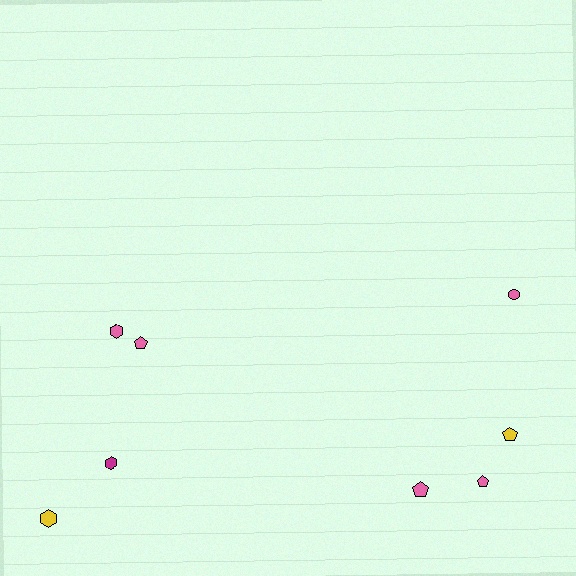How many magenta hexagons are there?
There is 1 magenta hexagon.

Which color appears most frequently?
Pink, with 5 objects.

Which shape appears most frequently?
Pentagon, with 4 objects.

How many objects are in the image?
There are 8 objects.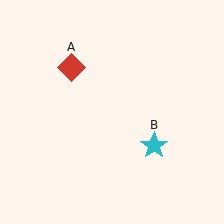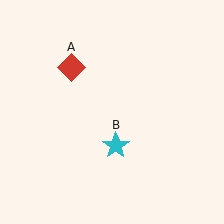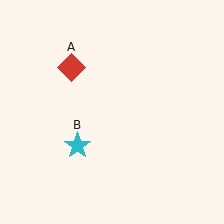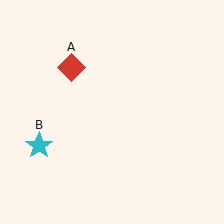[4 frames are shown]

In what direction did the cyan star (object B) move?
The cyan star (object B) moved left.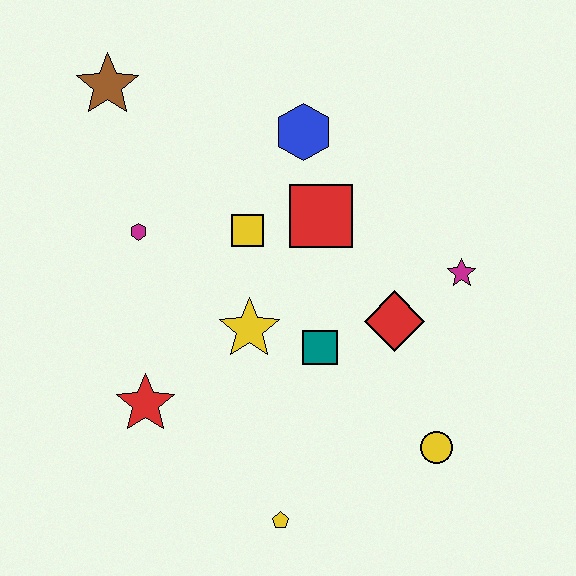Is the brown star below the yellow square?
No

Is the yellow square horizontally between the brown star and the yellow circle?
Yes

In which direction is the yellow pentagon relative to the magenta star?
The yellow pentagon is below the magenta star.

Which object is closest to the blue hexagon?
The red square is closest to the blue hexagon.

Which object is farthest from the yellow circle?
The brown star is farthest from the yellow circle.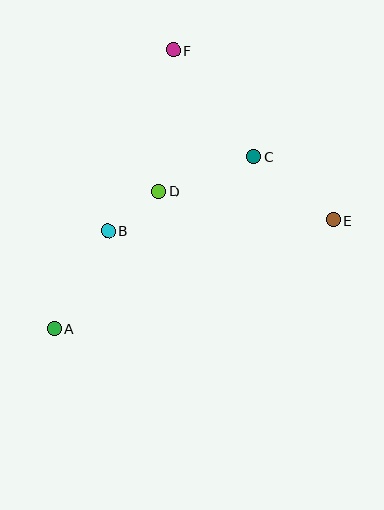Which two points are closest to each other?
Points B and D are closest to each other.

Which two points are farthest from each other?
Points A and F are farthest from each other.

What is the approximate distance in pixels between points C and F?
The distance between C and F is approximately 133 pixels.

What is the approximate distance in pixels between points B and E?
The distance between B and E is approximately 226 pixels.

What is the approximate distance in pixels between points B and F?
The distance between B and F is approximately 192 pixels.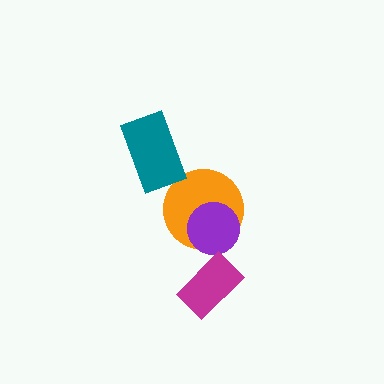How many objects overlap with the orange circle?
1 object overlaps with the orange circle.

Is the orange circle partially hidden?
Yes, it is partially covered by another shape.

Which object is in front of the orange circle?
The purple circle is in front of the orange circle.